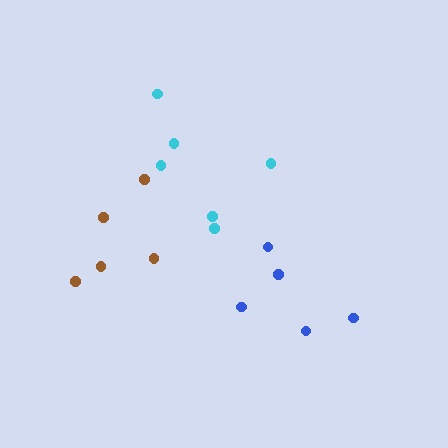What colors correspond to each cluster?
The clusters are colored: blue, cyan, brown.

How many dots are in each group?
Group 1: 5 dots, Group 2: 6 dots, Group 3: 5 dots (16 total).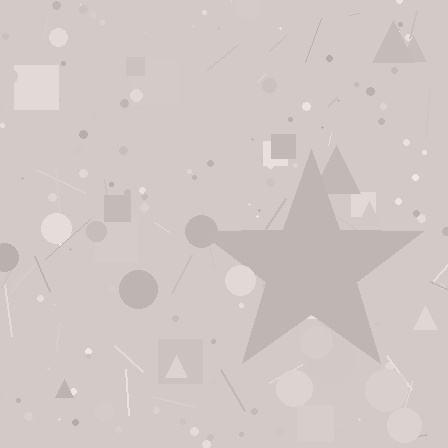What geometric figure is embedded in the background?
A star is embedded in the background.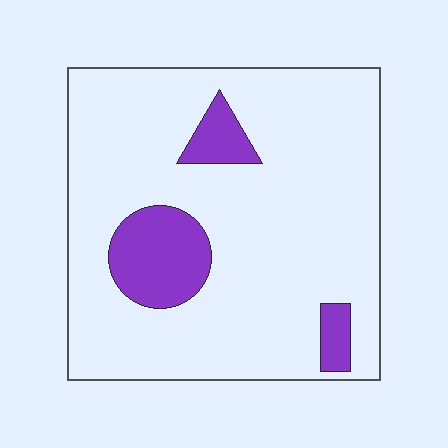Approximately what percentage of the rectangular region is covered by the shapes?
Approximately 15%.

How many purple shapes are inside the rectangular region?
3.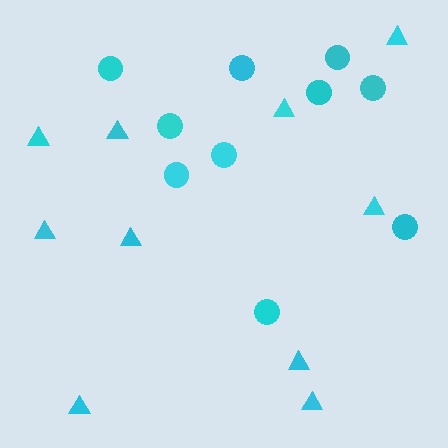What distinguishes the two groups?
There are 2 groups: one group of circles (10) and one group of triangles (10).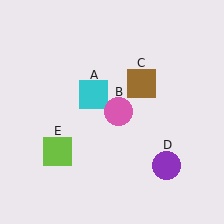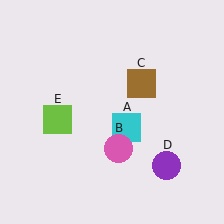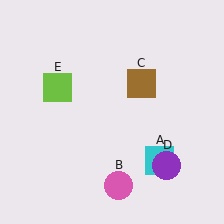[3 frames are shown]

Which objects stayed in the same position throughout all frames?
Brown square (object C) and purple circle (object D) remained stationary.